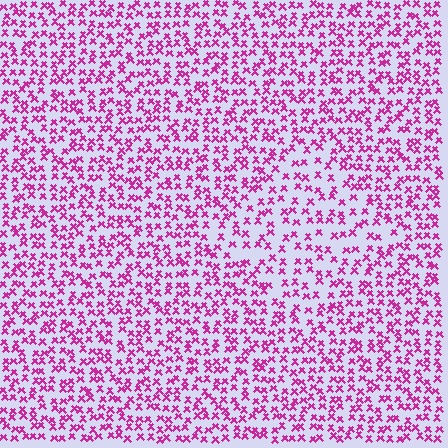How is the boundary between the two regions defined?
The boundary is defined by a change in element density (approximately 1.6x ratio). All elements are the same color, size, and shape.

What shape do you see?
I see a diamond.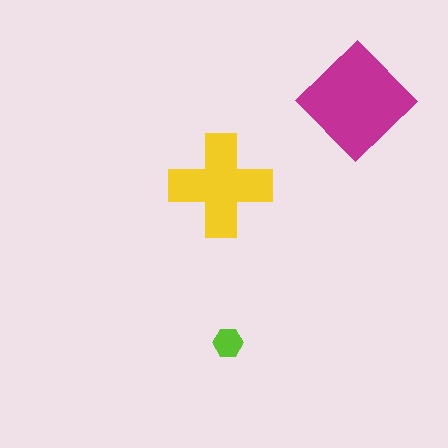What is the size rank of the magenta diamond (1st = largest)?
1st.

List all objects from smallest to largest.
The lime hexagon, the yellow cross, the magenta diamond.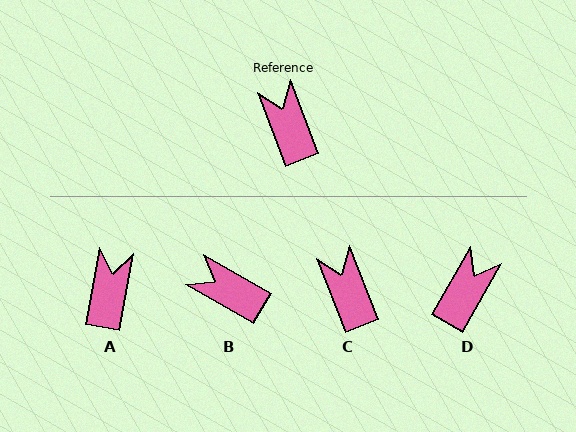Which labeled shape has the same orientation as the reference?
C.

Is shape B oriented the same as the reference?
No, it is off by about 39 degrees.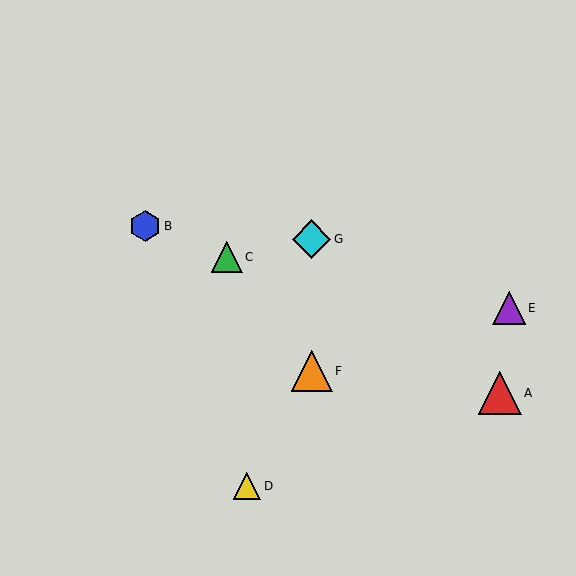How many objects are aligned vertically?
2 objects (F, G) are aligned vertically.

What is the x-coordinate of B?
Object B is at x≈145.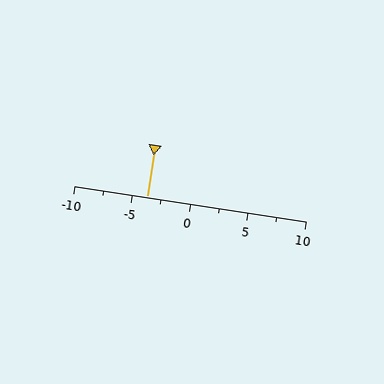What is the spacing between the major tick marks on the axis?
The major ticks are spaced 5 apart.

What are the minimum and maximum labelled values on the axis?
The axis runs from -10 to 10.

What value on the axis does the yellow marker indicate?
The marker indicates approximately -3.8.